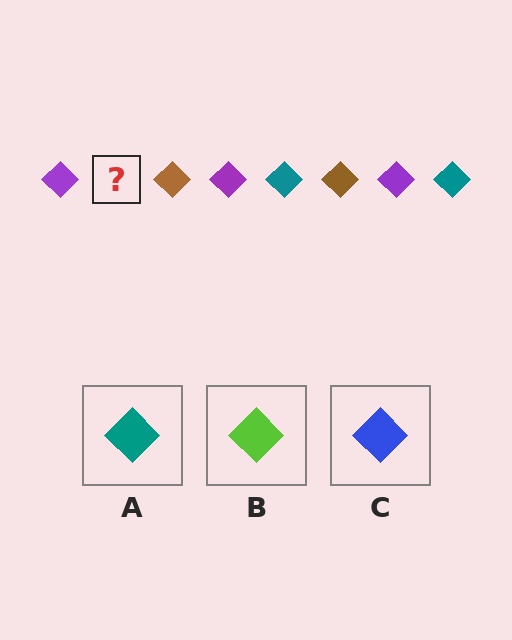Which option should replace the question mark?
Option A.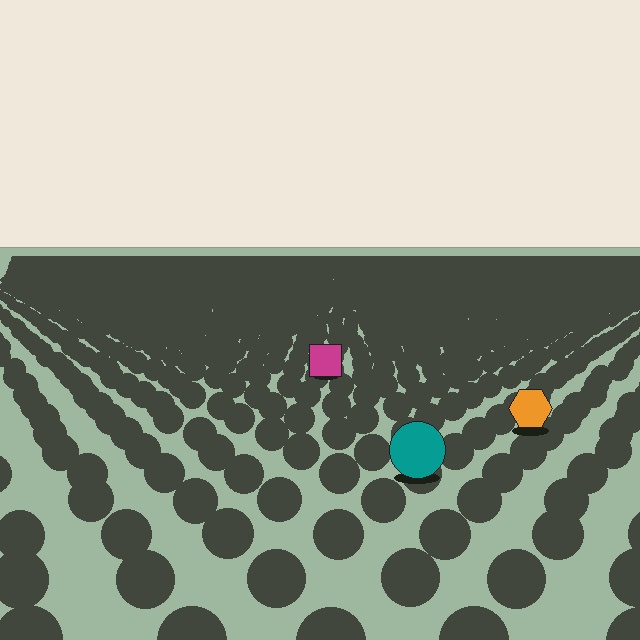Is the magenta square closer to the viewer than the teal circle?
No. The teal circle is closer — you can tell from the texture gradient: the ground texture is coarser near it.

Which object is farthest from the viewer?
The magenta square is farthest from the viewer. It appears smaller and the ground texture around it is denser.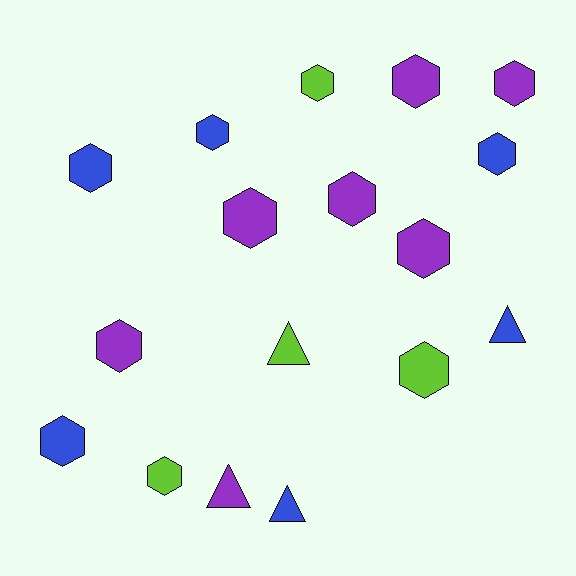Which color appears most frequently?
Purple, with 7 objects.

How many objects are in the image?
There are 17 objects.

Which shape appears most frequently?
Hexagon, with 13 objects.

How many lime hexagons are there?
There are 3 lime hexagons.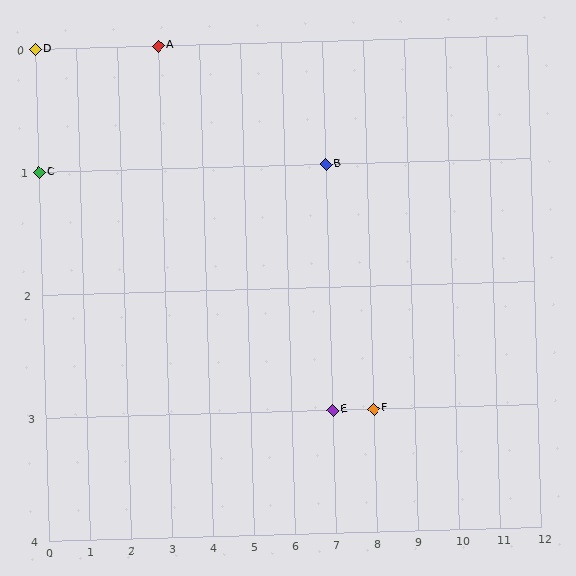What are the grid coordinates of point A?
Point A is at grid coordinates (3, 0).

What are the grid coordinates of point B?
Point B is at grid coordinates (7, 1).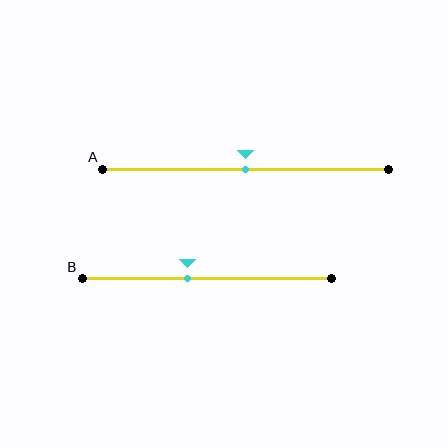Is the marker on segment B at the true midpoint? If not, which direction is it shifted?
No, the marker on segment B is shifted to the left by about 8% of the segment length.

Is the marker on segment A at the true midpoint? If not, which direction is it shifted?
Yes, the marker on segment A is at the true midpoint.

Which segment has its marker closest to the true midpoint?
Segment A has its marker closest to the true midpoint.